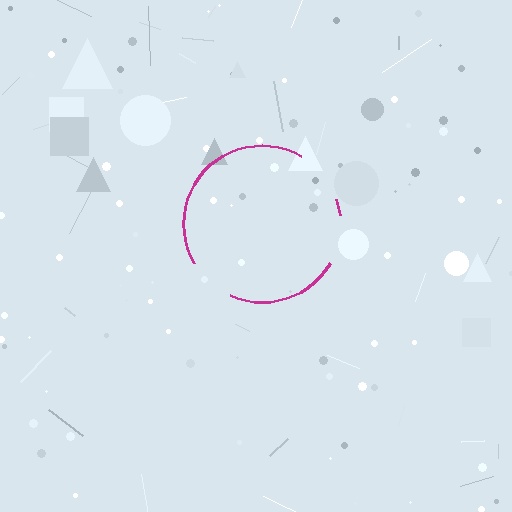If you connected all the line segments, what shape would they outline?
They would outline a circle.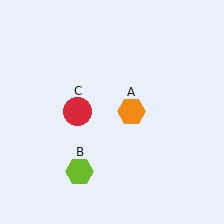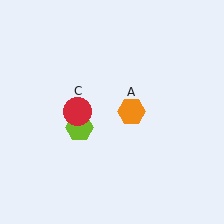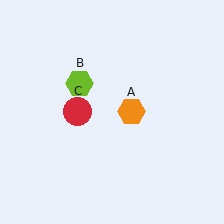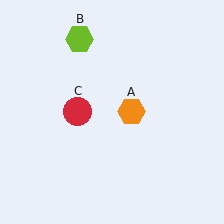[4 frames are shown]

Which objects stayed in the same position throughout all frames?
Orange hexagon (object A) and red circle (object C) remained stationary.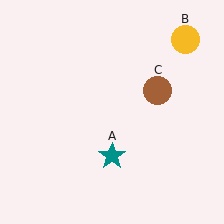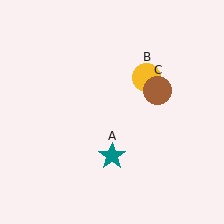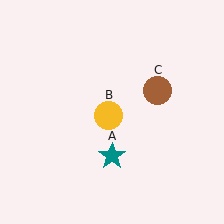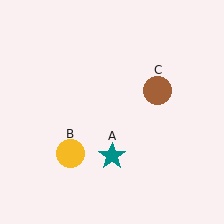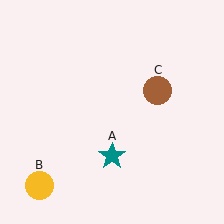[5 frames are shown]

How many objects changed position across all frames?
1 object changed position: yellow circle (object B).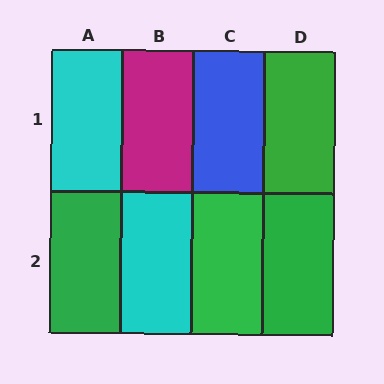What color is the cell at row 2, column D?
Green.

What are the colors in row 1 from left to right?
Cyan, magenta, blue, green.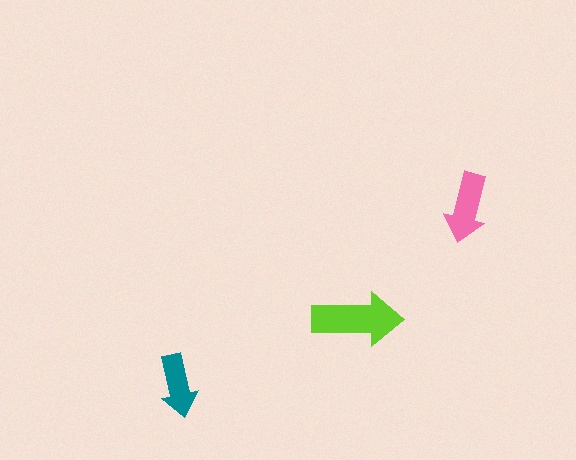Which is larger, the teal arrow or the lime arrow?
The lime one.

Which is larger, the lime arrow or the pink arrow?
The lime one.